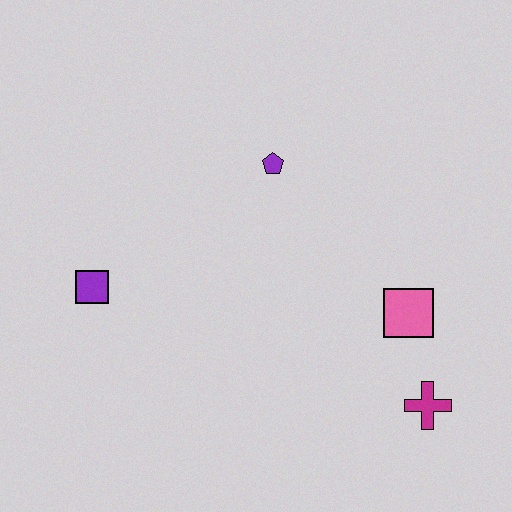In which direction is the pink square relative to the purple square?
The pink square is to the right of the purple square.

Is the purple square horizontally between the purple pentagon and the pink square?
No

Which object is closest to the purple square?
The purple pentagon is closest to the purple square.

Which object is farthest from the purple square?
The magenta cross is farthest from the purple square.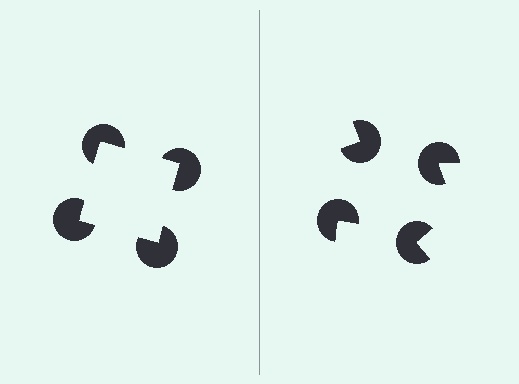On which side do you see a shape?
An illusory square appears on the left side. On the right side the wedge cuts are rotated, so no coherent shape forms.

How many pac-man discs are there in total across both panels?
8 — 4 on each side.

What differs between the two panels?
The pac-man discs are positioned identically on both sides; only the wedge orientations differ. On the left they align to a square; on the right they are misaligned.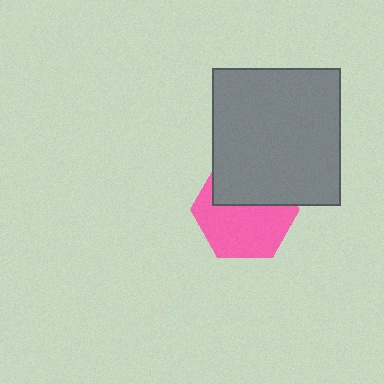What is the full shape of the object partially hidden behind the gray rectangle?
The partially hidden object is a pink hexagon.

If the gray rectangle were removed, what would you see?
You would see the complete pink hexagon.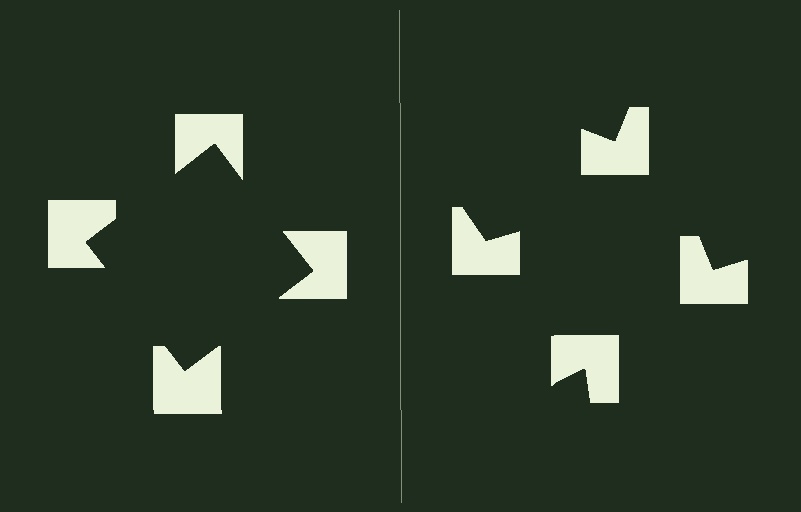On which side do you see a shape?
An illusory square appears on the left side. On the right side the wedge cuts are rotated, so no coherent shape forms.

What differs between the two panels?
The notched squares are positioned identically on both sides; only the wedge orientations differ. On the left they align to a square; on the right they are misaligned.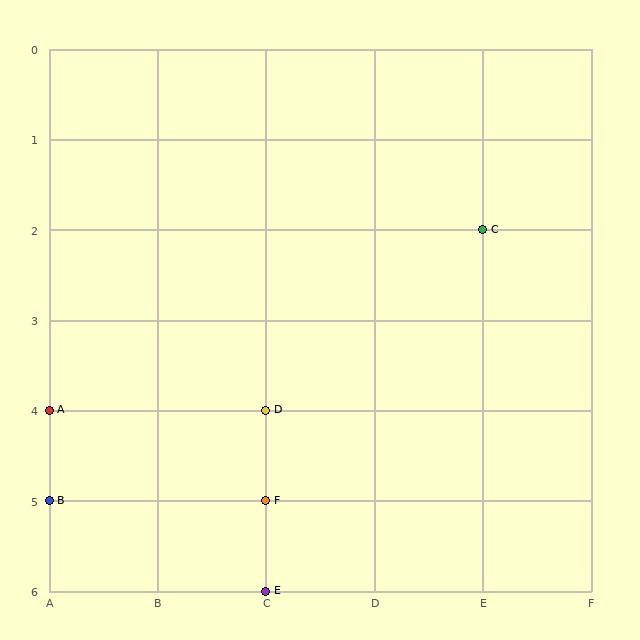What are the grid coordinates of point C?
Point C is at grid coordinates (E, 2).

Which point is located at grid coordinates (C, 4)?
Point D is at (C, 4).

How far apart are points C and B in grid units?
Points C and B are 4 columns and 3 rows apart (about 5.0 grid units diagonally).